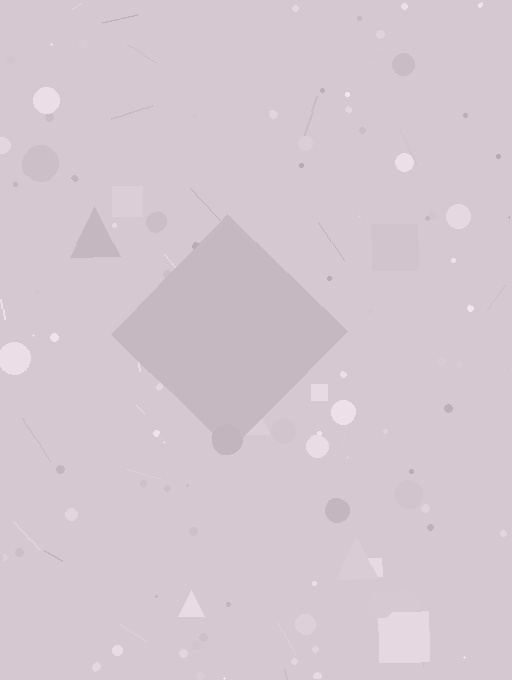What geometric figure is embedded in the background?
A diamond is embedded in the background.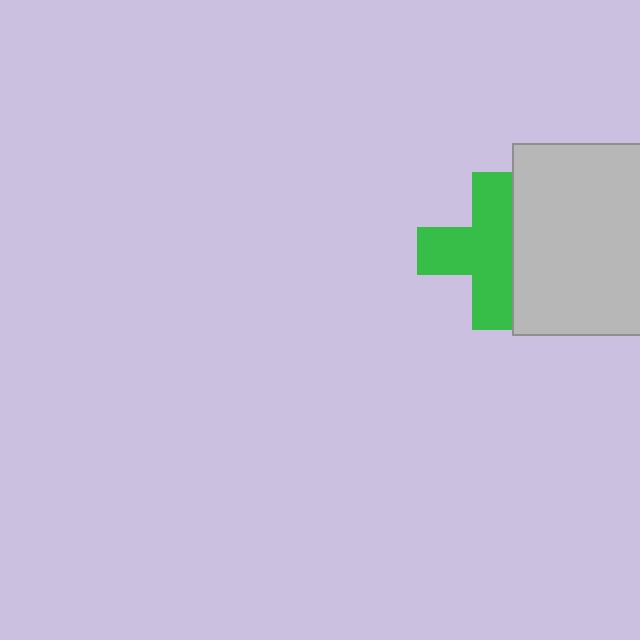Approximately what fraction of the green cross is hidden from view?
Roughly 31% of the green cross is hidden behind the light gray rectangle.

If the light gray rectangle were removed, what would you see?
You would see the complete green cross.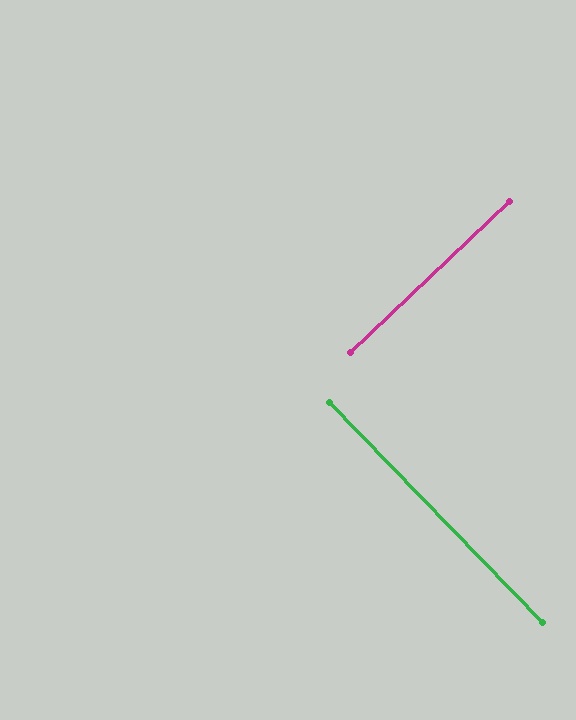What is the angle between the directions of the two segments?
Approximately 89 degrees.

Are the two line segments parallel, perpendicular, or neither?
Perpendicular — they meet at approximately 89°.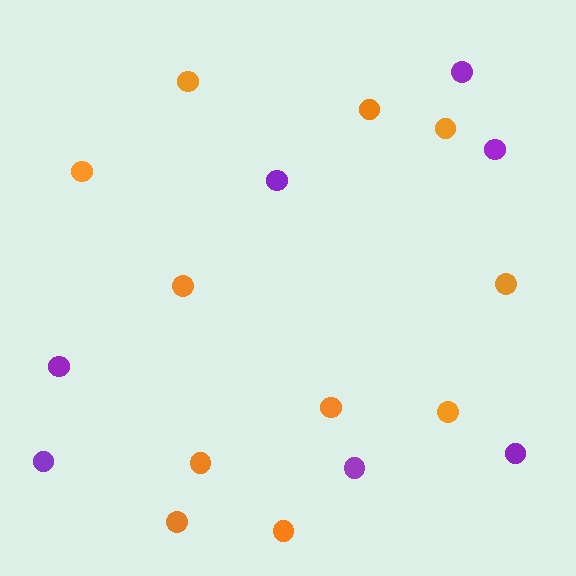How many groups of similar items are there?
There are 2 groups: one group of purple circles (7) and one group of orange circles (11).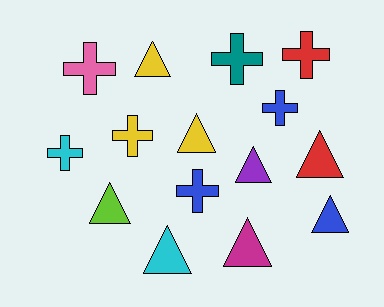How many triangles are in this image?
There are 8 triangles.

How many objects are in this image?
There are 15 objects.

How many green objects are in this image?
There are no green objects.